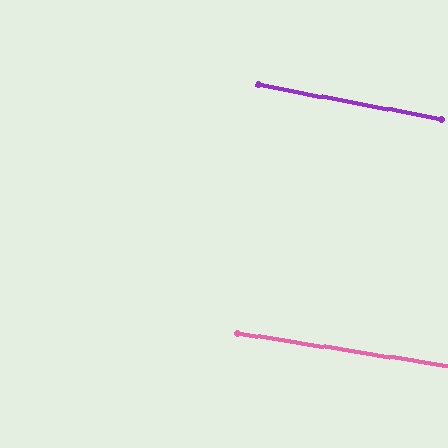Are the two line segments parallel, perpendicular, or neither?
Parallel — their directions differ by only 1.9°.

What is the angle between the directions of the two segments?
Approximately 2 degrees.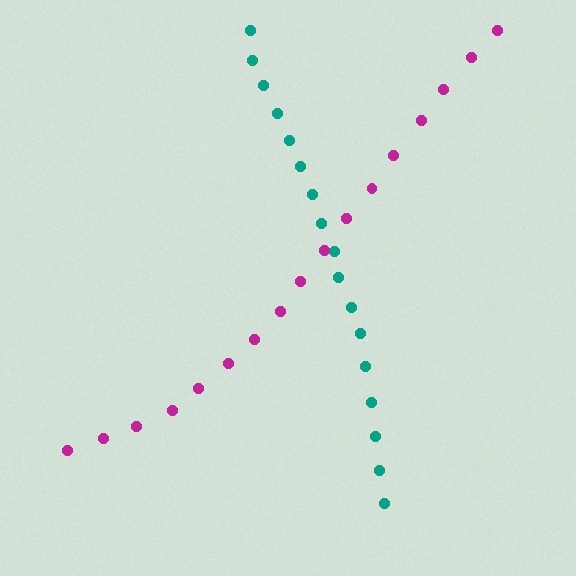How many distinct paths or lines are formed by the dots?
There are 2 distinct paths.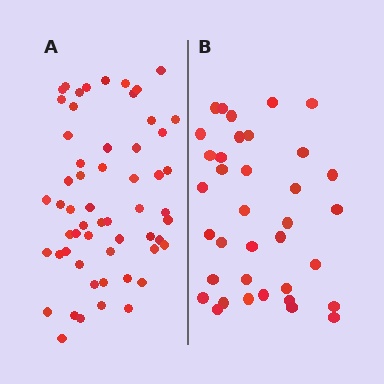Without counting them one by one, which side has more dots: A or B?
Region A (the left region) has more dots.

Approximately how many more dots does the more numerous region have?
Region A has approximately 20 more dots than region B.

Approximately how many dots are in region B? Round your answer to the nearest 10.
About 40 dots. (The exact count is 36, which rounds to 40.)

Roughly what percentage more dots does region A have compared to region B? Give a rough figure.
About 60% more.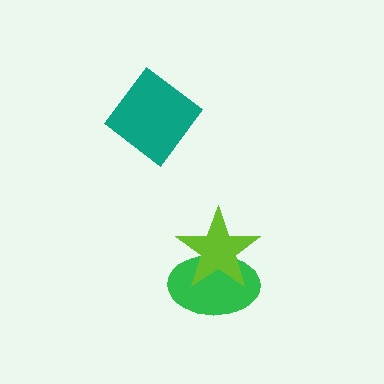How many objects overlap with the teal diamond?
0 objects overlap with the teal diamond.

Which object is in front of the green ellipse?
The lime star is in front of the green ellipse.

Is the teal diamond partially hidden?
No, no other shape covers it.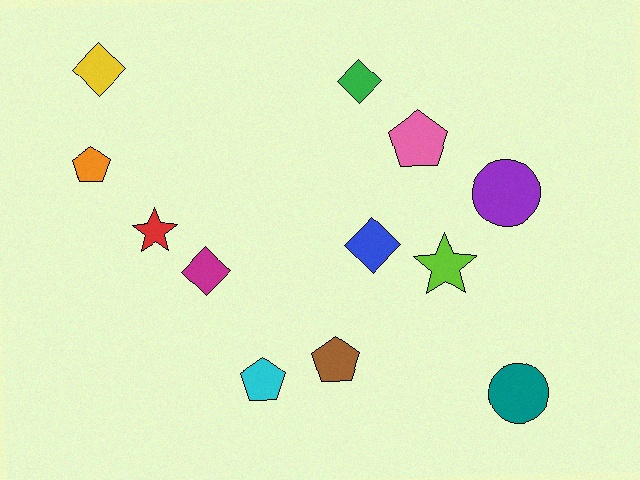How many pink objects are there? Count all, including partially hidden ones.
There is 1 pink object.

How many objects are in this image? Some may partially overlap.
There are 12 objects.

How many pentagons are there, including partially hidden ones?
There are 4 pentagons.